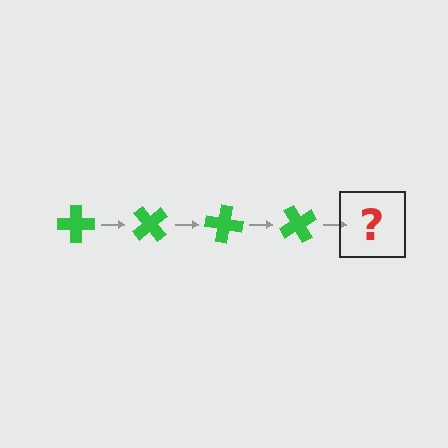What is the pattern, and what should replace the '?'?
The pattern is that the cross rotates 50 degrees each step. The '?' should be a green cross rotated 200 degrees.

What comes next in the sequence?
The next element should be a green cross rotated 200 degrees.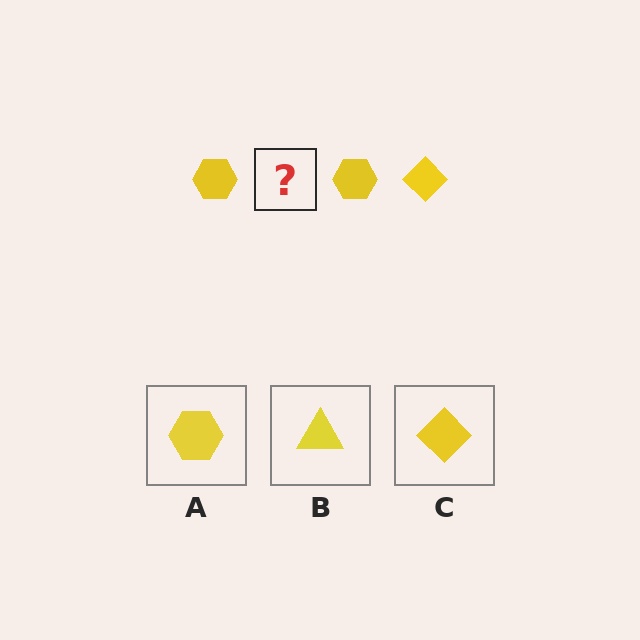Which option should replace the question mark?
Option C.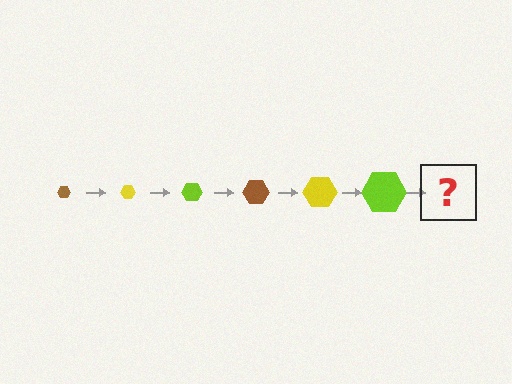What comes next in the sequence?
The next element should be a brown hexagon, larger than the previous one.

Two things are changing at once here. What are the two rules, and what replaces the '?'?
The two rules are that the hexagon grows larger each step and the color cycles through brown, yellow, and lime. The '?' should be a brown hexagon, larger than the previous one.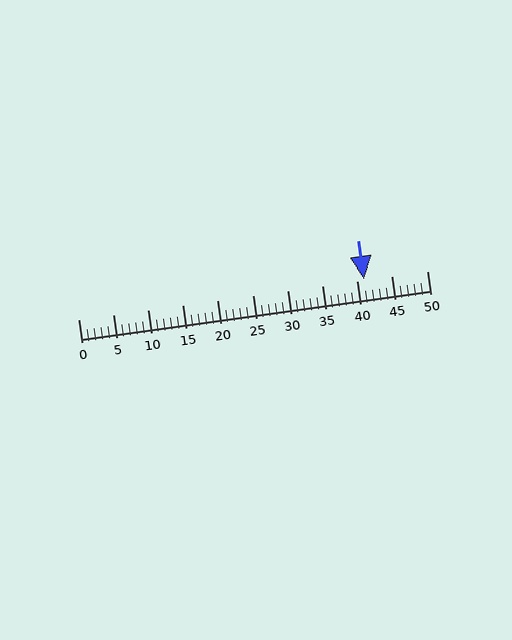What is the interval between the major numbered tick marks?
The major tick marks are spaced 5 units apart.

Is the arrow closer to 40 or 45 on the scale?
The arrow is closer to 40.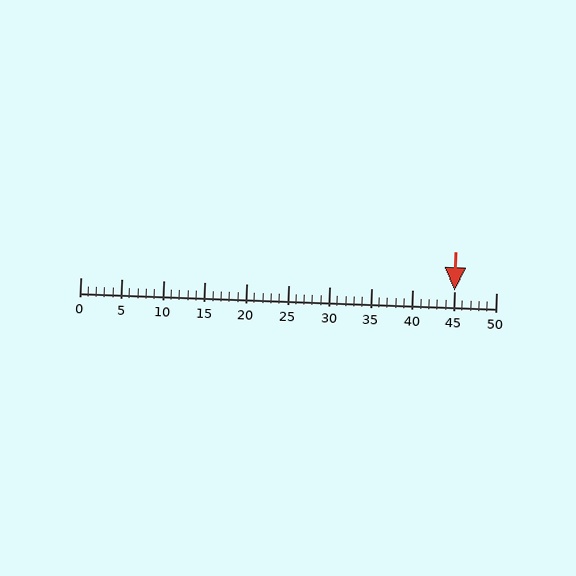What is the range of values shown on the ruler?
The ruler shows values from 0 to 50.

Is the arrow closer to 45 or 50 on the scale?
The arrow is closer to 45.